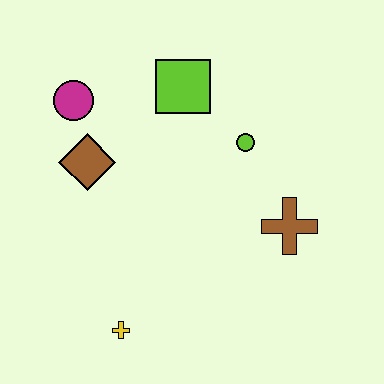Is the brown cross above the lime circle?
No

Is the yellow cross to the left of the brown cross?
Yes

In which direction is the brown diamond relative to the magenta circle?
The brown diamond is below the magenta circle.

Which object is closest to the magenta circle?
The brown diamond is closest to the magenta circle.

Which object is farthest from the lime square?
The yellow cross is farthest from the lime square.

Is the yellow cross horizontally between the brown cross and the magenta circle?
Yes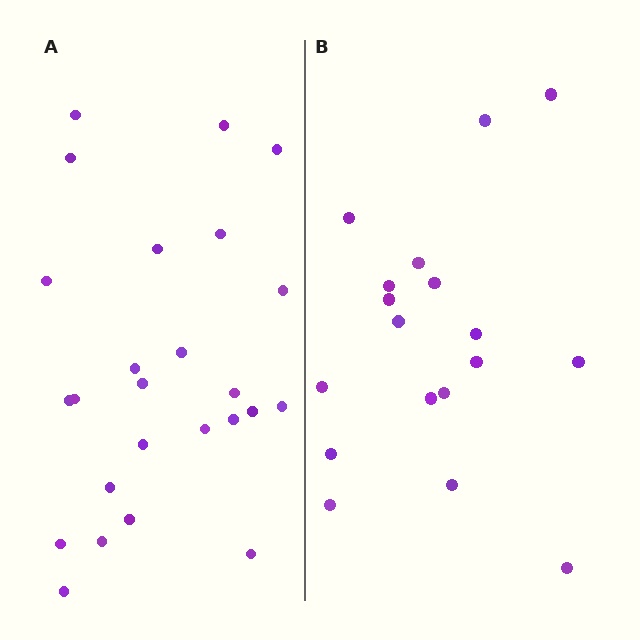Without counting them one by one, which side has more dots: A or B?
Region A (the left region) has more dots.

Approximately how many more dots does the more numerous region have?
Region A has roughly 8 or so more dots than region B.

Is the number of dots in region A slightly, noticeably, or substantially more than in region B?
Region A has noticeably more, but not dramatically so. The ratio is roughly 1.4 to 1.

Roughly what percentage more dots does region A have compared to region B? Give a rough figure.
About 40% more.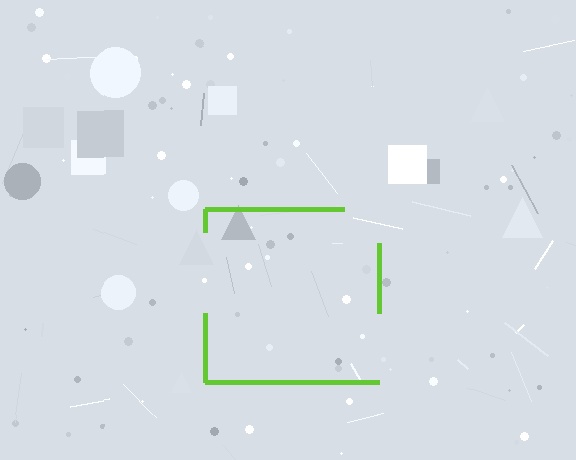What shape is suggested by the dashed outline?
The dashed outline suggests a square.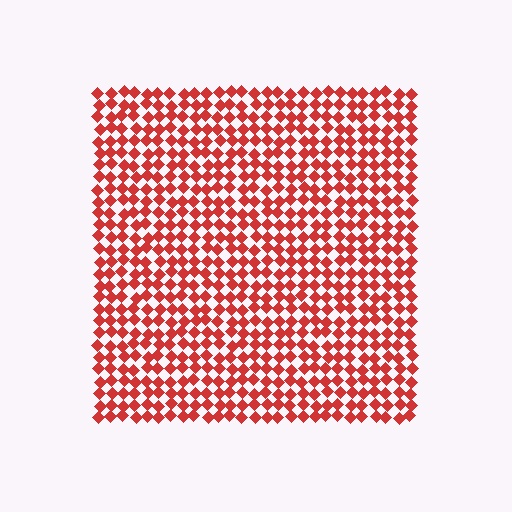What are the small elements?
The small elements are diamonds.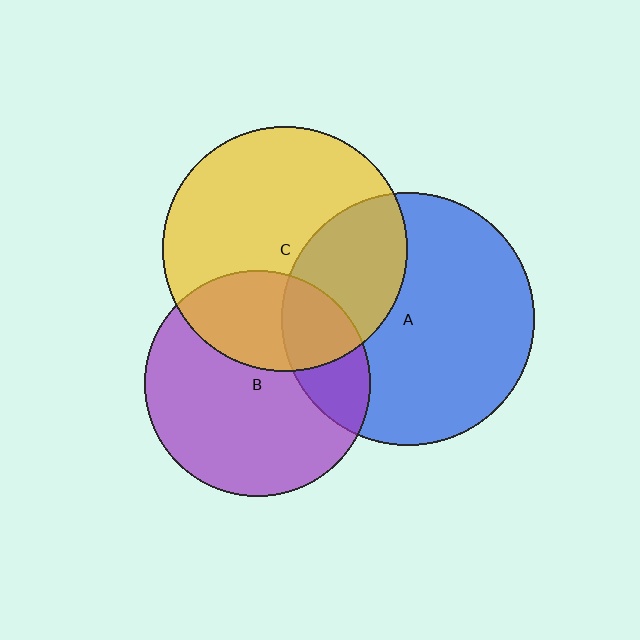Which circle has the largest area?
Circle A (blue).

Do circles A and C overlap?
Yes.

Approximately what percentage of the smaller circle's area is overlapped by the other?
Approximately 35%.